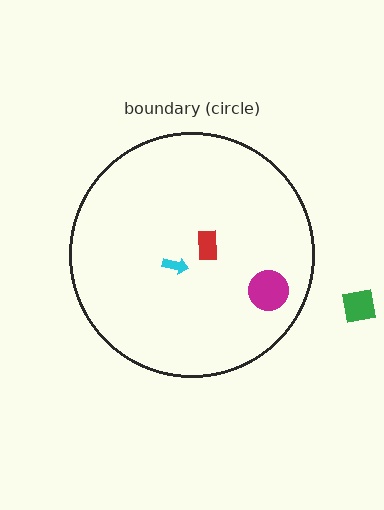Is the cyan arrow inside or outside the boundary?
Inside.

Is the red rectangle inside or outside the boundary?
Inside.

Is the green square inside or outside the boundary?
Outside.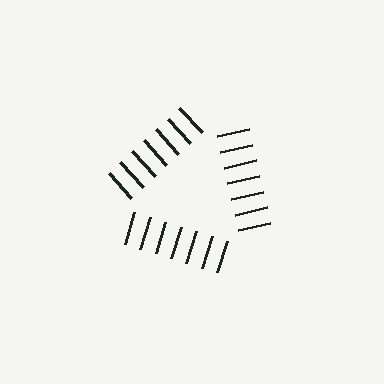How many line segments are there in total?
21 — 7 along each of the 3 edges.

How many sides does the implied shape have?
3 sides — the line-ends trace a triangle.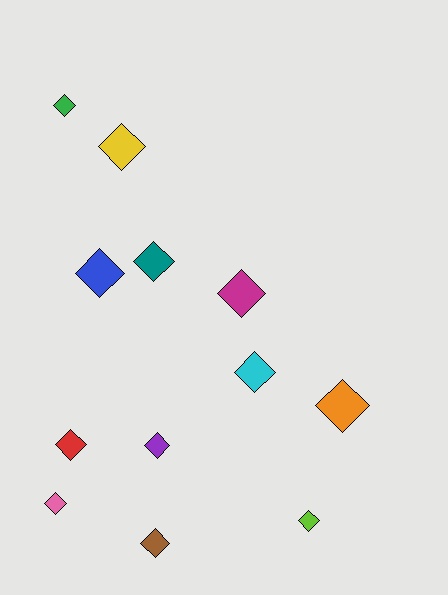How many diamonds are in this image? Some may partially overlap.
There are 12 diamonds.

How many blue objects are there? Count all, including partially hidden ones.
There is 1 blue object.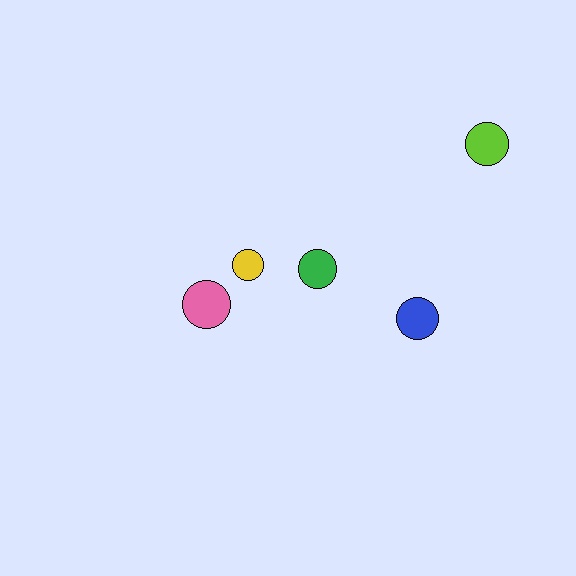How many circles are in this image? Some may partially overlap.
There are 5 circles.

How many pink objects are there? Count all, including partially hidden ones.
There is 1 pink object.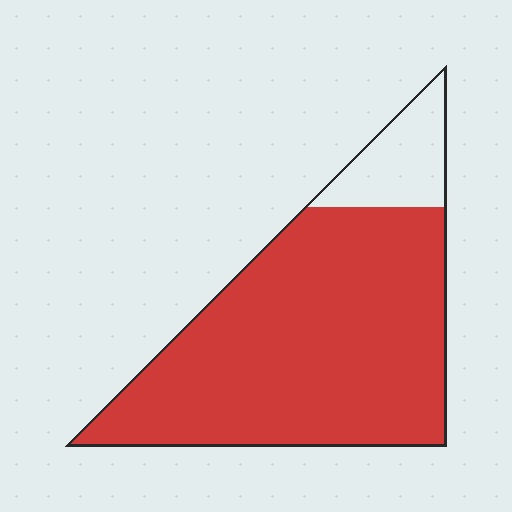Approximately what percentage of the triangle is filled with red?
Approximately 85%.